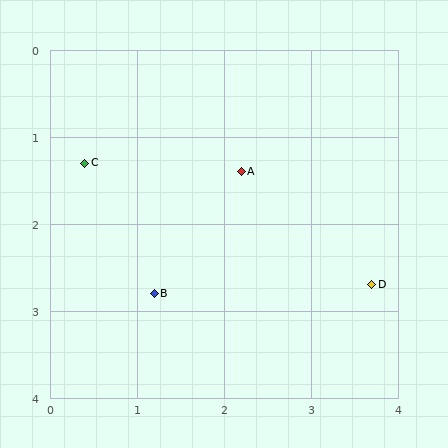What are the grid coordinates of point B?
Point B is at approximately (1.2, 2.8).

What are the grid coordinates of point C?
Point C is at approximately (0.4, 1.3).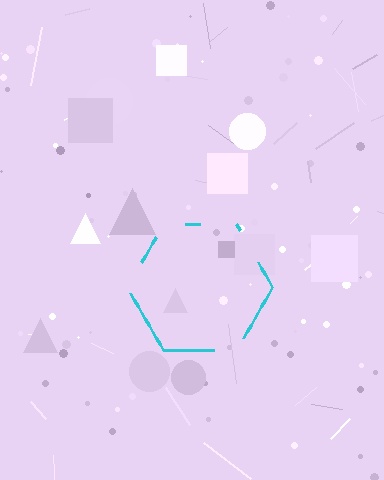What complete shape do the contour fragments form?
The contour fragments form a hexagon.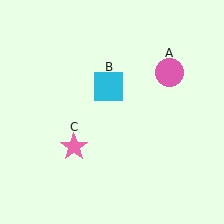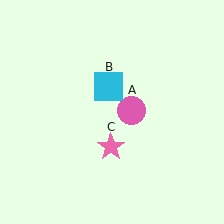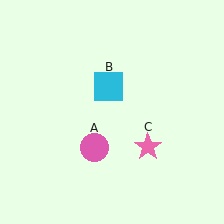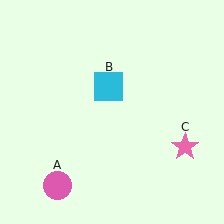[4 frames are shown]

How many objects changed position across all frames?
2 objects changed position: pink circle (object A), pink star (object C).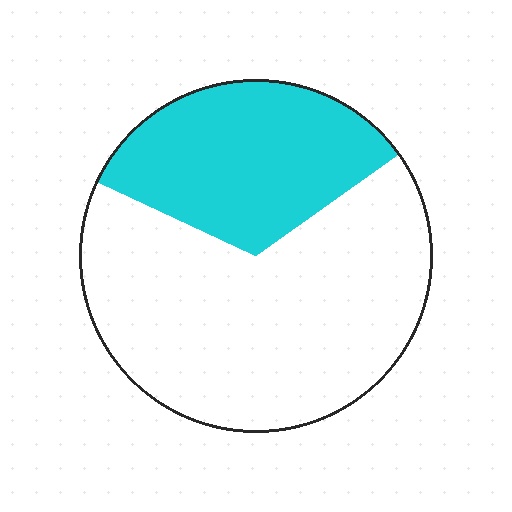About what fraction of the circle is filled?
About one third (1/3).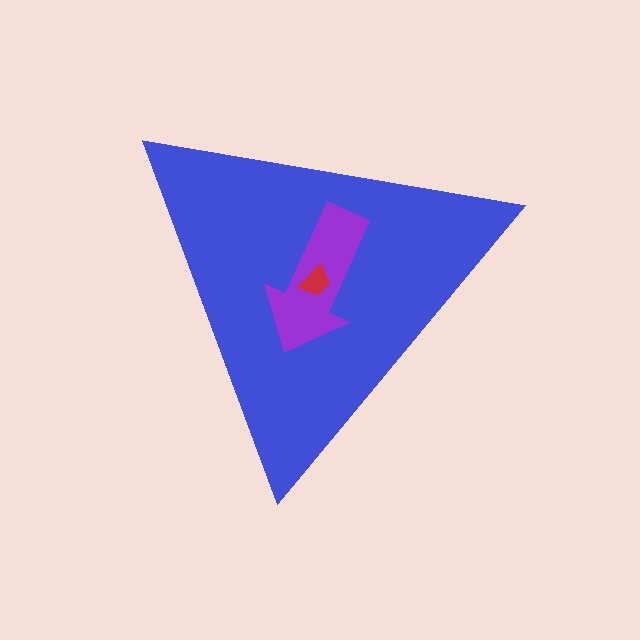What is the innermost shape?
The red trapezoid.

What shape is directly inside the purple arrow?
The red trapezoid.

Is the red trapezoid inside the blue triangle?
Yes.